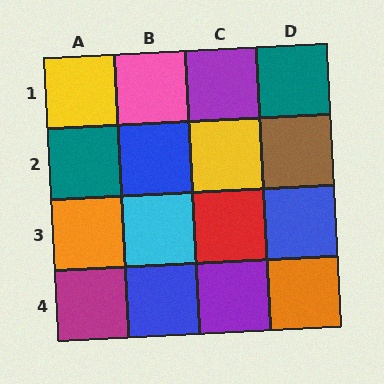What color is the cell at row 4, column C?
Purple.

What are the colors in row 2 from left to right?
Teal, blue, yellow, brown.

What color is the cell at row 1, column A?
Yellow.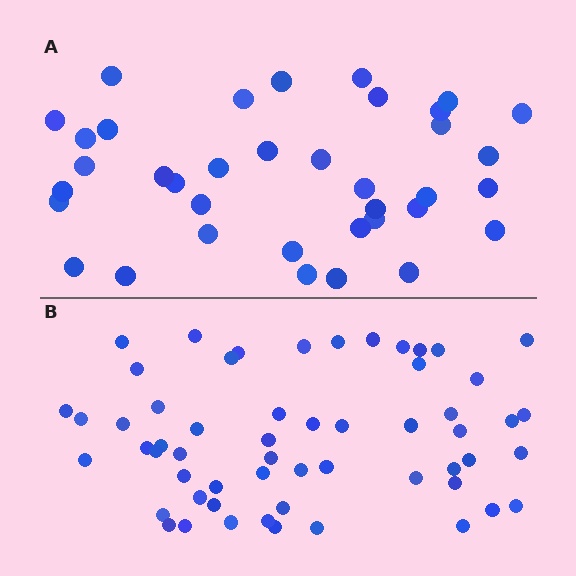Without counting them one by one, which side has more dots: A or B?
Region B (the bottom region) has more dots.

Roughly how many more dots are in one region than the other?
Region B has approximately 20 more dots than region A.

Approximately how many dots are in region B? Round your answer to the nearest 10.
About 60 dots. (The exact count is 57, which rounds to 60.)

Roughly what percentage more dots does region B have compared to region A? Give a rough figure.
About 55% more.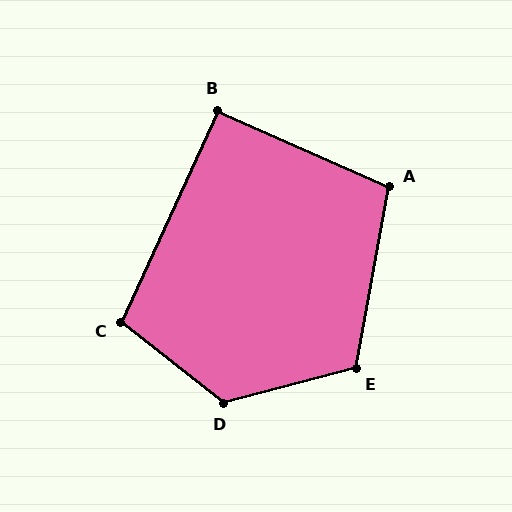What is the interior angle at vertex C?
Approximately 104 degrees (obtuse).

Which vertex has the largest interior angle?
D, at approximately 127 degrees.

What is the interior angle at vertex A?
Approximately 103 degrees (obtuse).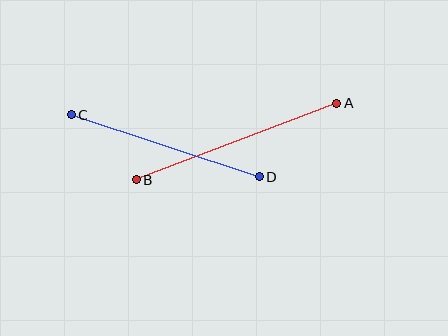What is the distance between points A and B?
The distance is approximately 215 pixels.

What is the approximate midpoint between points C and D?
The midpoint is at approximately (165, 146) pixels.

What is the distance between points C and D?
The distance is approximately 198 pixels.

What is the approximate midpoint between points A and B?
The midpoint is at approximately (237, 141) pixels.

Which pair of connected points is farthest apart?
Points A and B are farthest apart.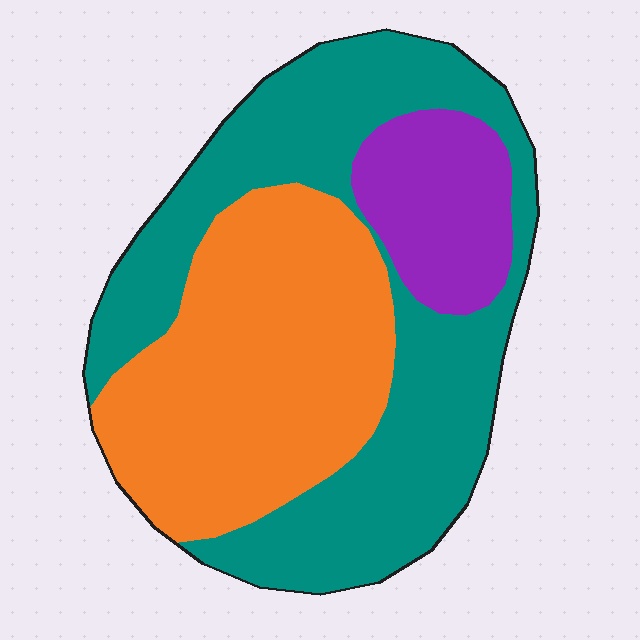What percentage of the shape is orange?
Orange covers around 40% of the shape.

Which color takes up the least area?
Purple, at roughly 15%.